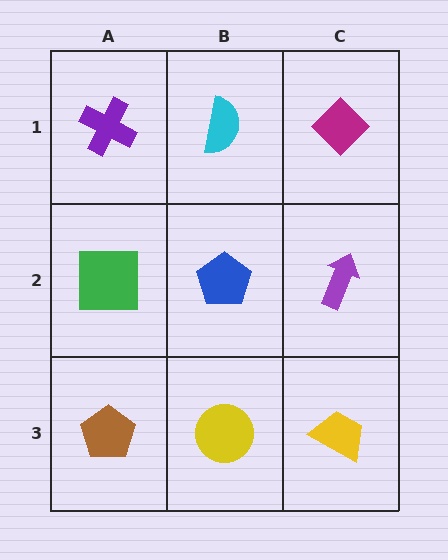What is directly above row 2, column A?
A purple cross.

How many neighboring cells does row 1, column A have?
2.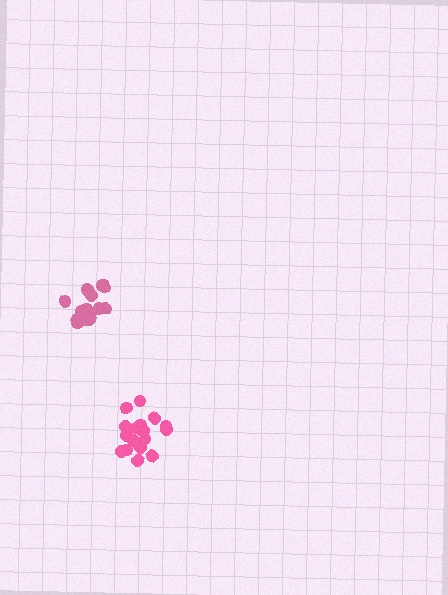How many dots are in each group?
Group 1: 20 dots, Group 2: 19 dots (39 total).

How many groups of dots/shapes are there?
There are 2 groups.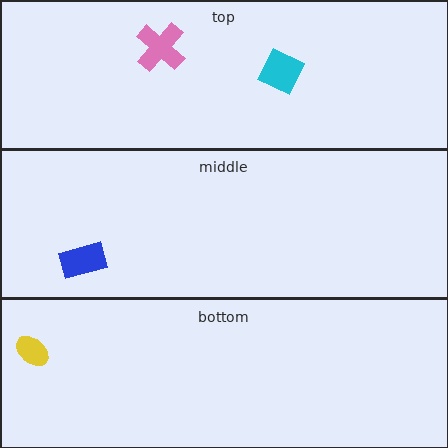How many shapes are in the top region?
2.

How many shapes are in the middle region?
1.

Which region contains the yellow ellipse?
The bottom region.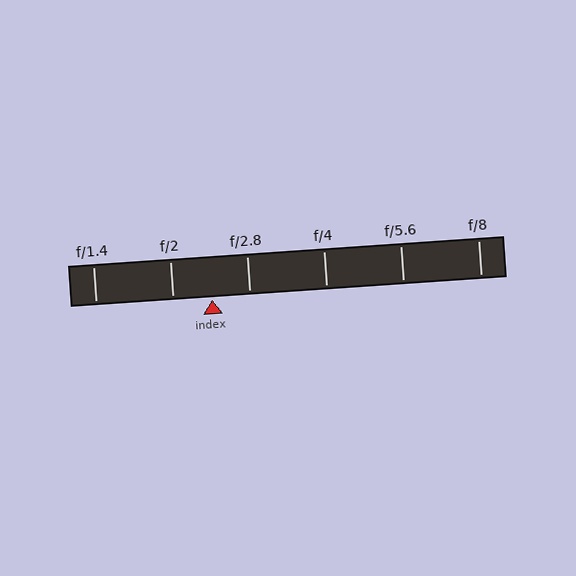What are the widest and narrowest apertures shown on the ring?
The widest aperture shown is f/1.4 and the narrowest is f/8.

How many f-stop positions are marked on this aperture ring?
There are 6 f-stop positions marked.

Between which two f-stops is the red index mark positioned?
The index mark is between f/2 and f/2.8.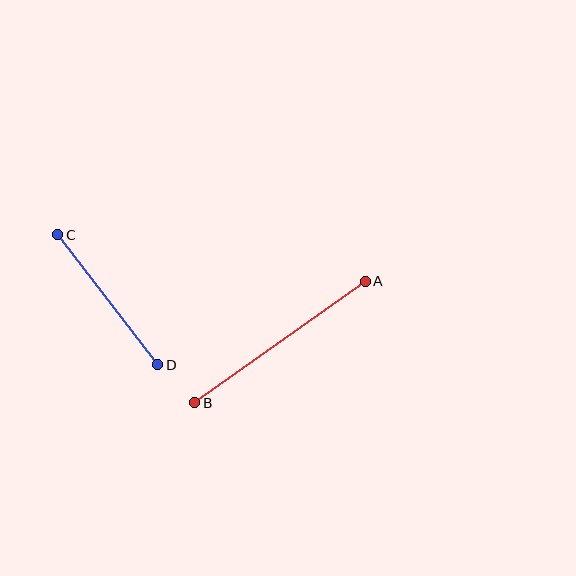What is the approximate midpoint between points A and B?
The midpoint is at approximately (280, 342) pixels.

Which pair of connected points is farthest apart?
Points A and B are farthest apart.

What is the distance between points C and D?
The distance is approximately 164 pixels.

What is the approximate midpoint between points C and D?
The midpoint is at approximately (108, 300) pixels.